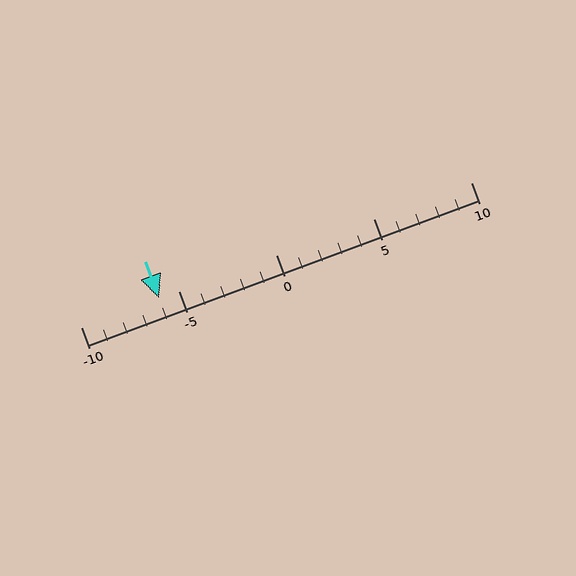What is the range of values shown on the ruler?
The ruler shows values from -10 to 10.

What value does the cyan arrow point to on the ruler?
The cyan arrow points to approximately -6.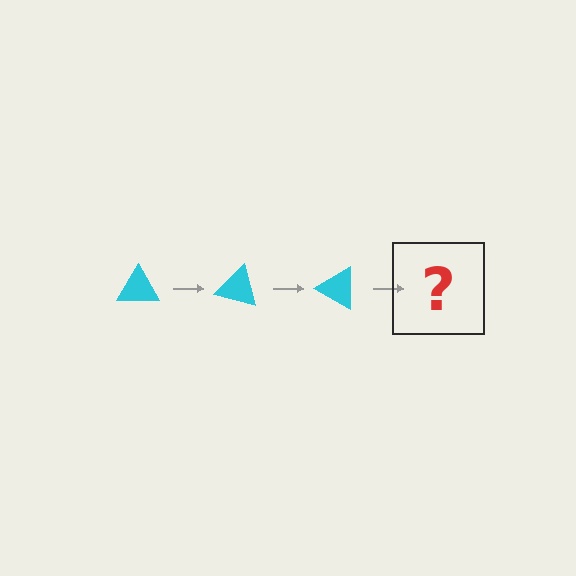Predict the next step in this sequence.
The next step is a cyan triangle rotated 45 degrees.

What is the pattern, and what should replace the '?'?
The pattern is that the triangle rotates 15 degrees each step. The '?' should be a cyan triangle rotated 45 degrees.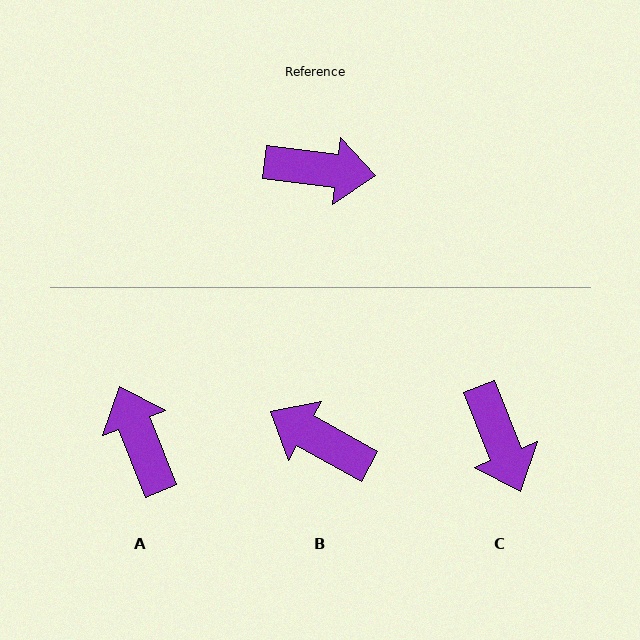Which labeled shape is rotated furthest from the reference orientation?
B, about 158 degrees away.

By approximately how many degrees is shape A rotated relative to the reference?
Approximately 118 degrees counter-clockwise.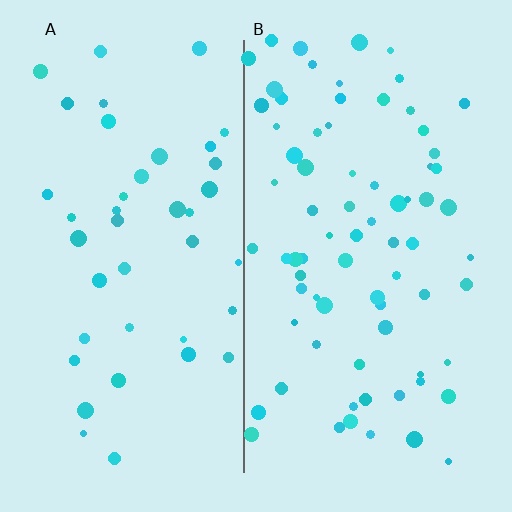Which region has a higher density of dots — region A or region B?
B (the right).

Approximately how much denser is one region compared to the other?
Approximately 1.8× — region B over region A.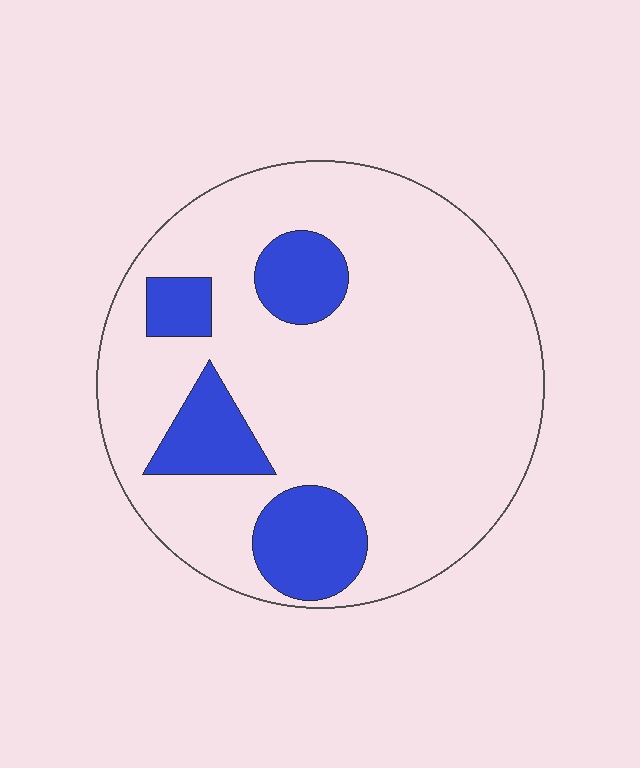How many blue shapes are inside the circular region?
4.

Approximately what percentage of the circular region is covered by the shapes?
Approximately 20%.